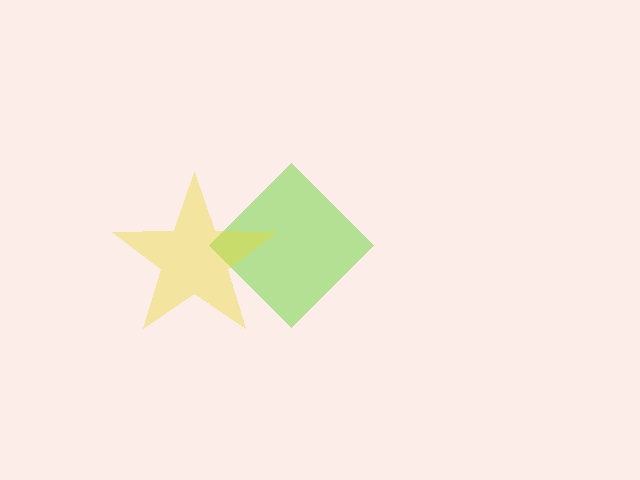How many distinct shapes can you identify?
There are 2 distinct shapes: a lime diamond, a yellow star.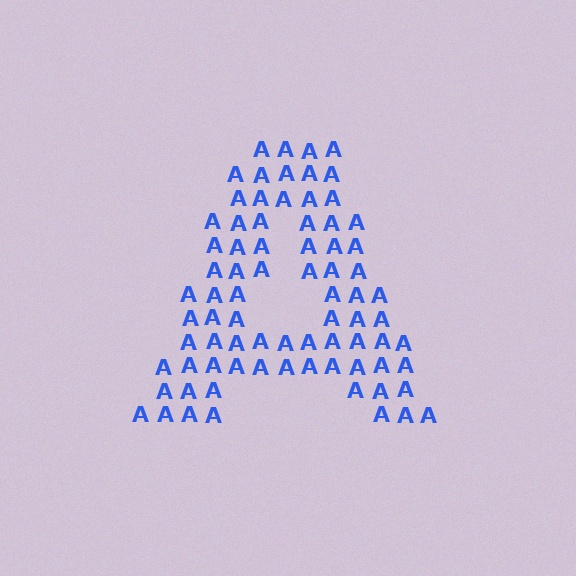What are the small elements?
The small elements are letter A's.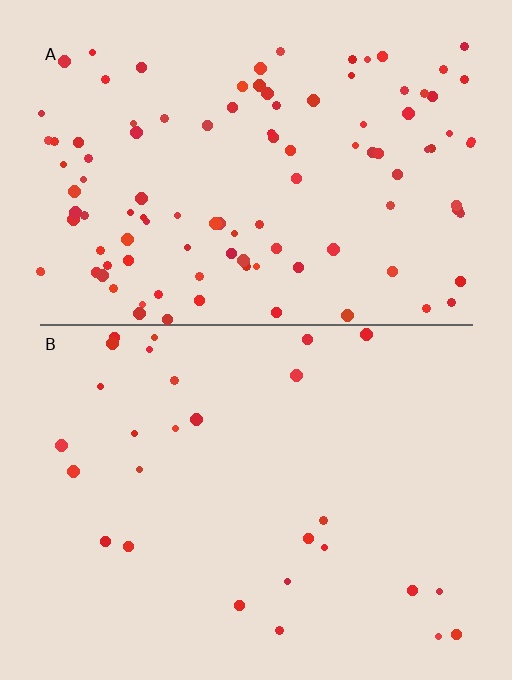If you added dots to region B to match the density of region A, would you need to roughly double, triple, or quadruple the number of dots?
Approximately quadruple.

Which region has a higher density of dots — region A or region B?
A (the top).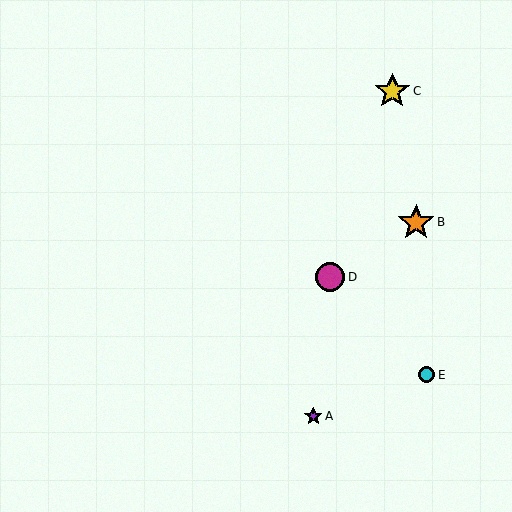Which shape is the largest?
The orange star (labeled B) is the largest.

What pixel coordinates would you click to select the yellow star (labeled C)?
Click at (392, 91) to select the yellow star C.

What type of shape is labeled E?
Shape E is a cyan circle.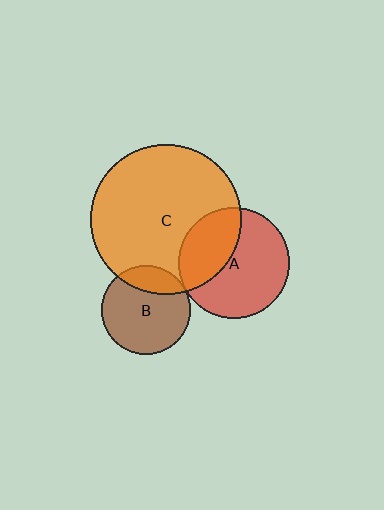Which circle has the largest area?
Circle C (orange).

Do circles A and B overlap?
Yes.